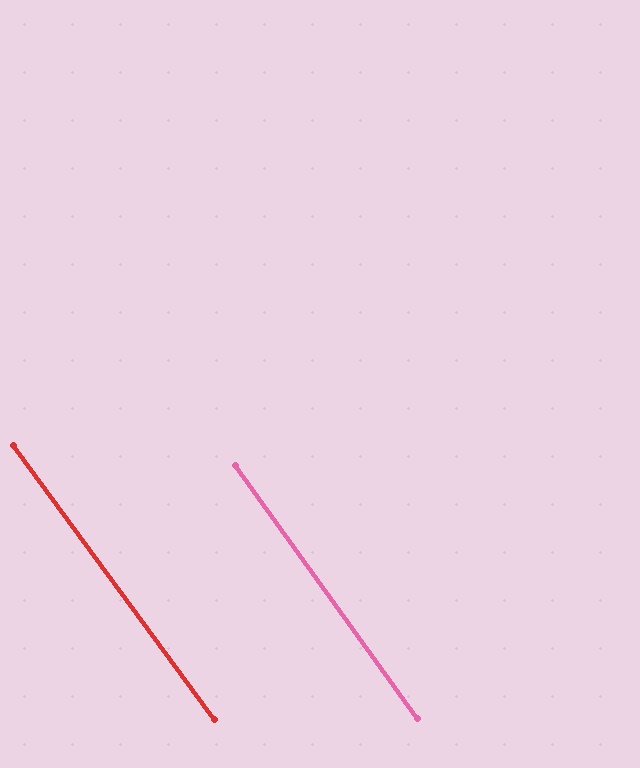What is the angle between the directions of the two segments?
Approximately 1 degree.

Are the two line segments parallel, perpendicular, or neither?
Parallel — their directions differ by only 0.7°.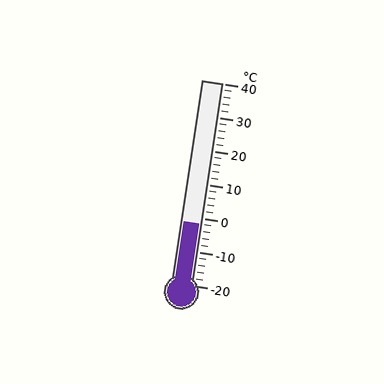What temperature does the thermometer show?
The thermometer shows approximately -2°C.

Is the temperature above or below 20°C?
The temperature is below 20°C.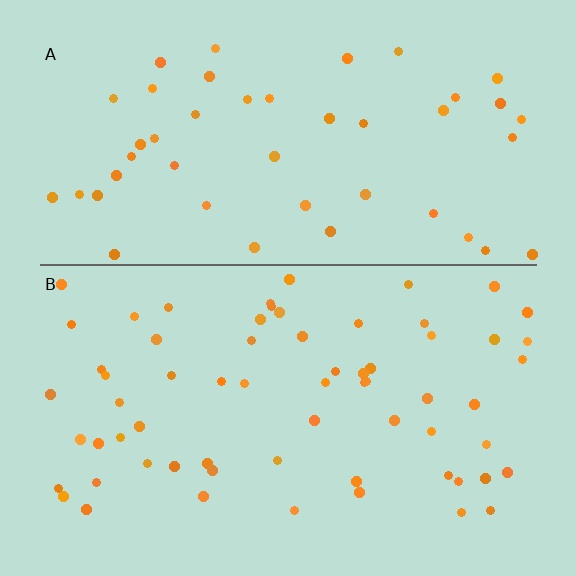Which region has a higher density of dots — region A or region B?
B (the bottom).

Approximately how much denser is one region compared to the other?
Approximately 1.4× — region B over region A.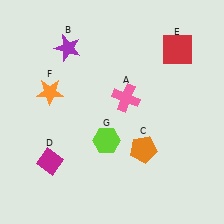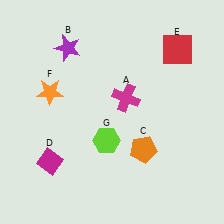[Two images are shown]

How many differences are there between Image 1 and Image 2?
There is 1 difference between the two images.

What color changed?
The cross (A) changed from pink in Image 1 to magenta in Image 2.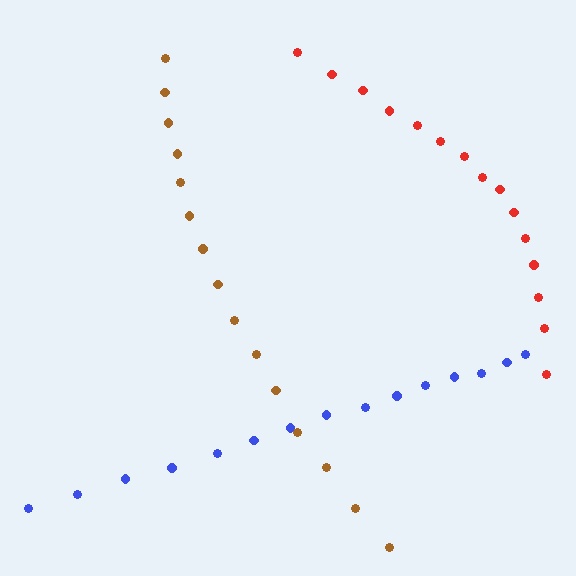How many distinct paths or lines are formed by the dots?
There are 3 distinct paths.